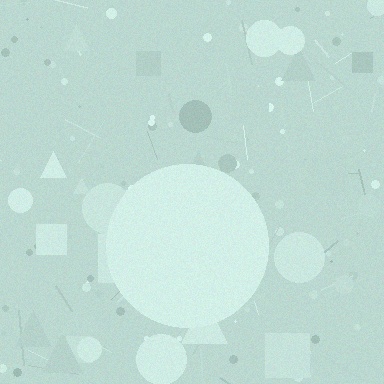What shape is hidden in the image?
A circle is hidden in the image.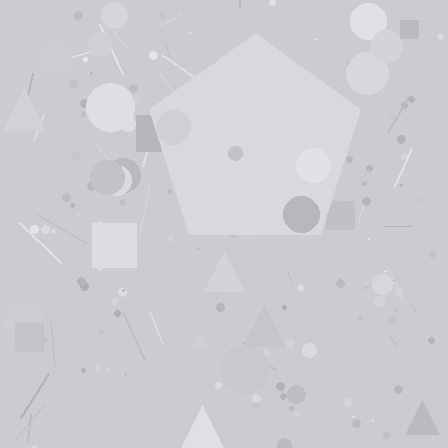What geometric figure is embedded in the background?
A pentagon is embedded in the background.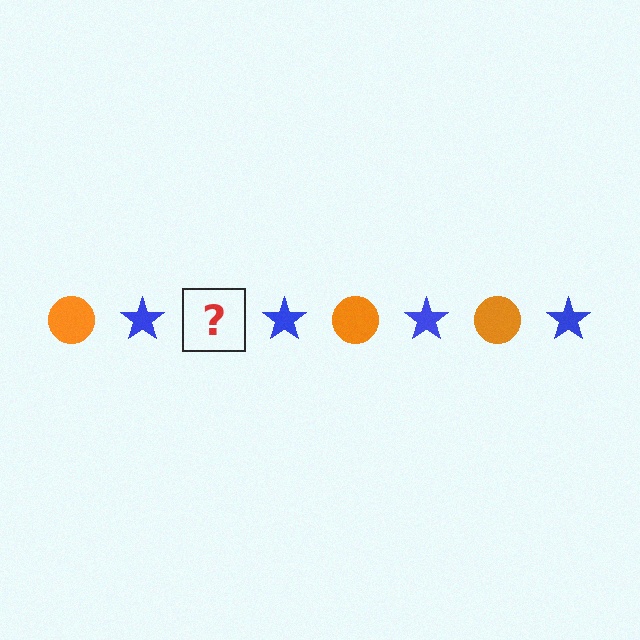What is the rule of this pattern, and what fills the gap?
The rule is that the pattern alternates between orange circle and blue star. The gap should be filled with an orange circle.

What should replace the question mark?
The question mark should be replaced with an orange circle.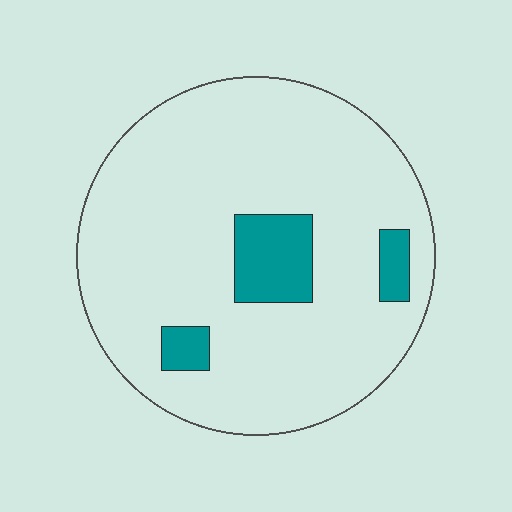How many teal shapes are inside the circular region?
3.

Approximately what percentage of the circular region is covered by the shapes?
Approximately 10%.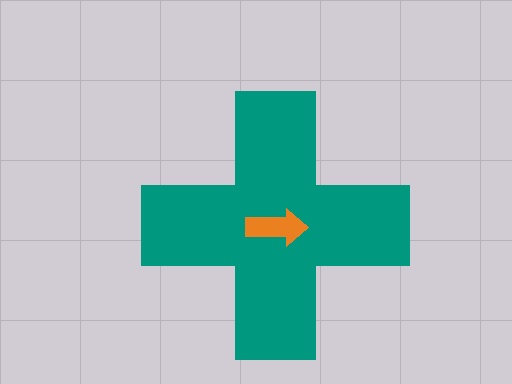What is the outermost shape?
The teal cross.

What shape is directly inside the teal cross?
The orange arrow.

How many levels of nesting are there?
2.